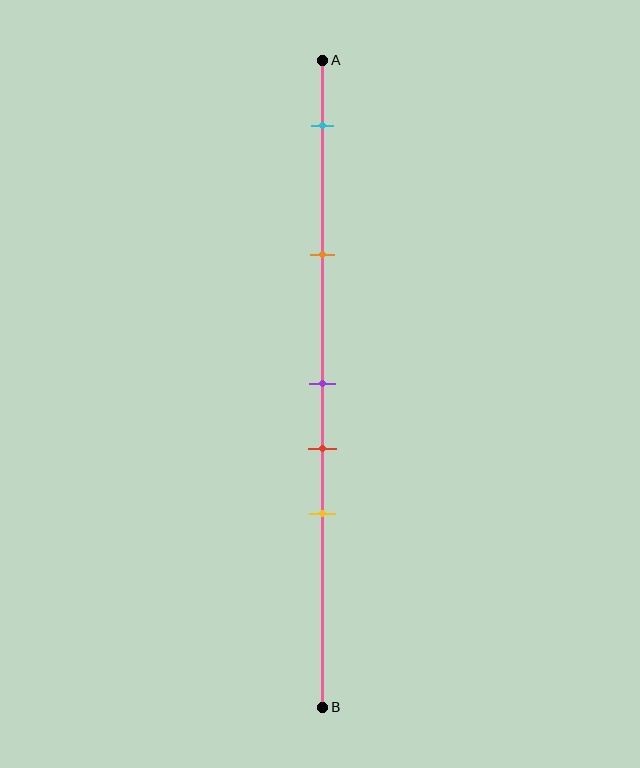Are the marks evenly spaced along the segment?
No, the marks are not evenly spaced.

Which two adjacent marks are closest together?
The purple and red marks are the closest adjacent pair.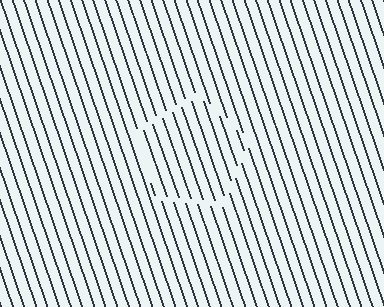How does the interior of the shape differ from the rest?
The interior of the shape contains the same grating, shifted by half a period — the contour is defined by the phase discontinuity where line-ends from the inner and outer gratings abut.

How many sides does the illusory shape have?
5 sides — the line-ends trace a pentagon.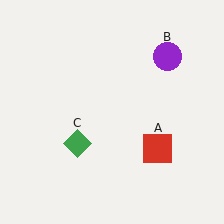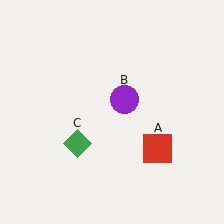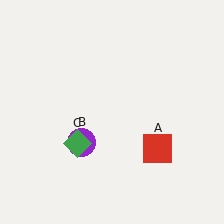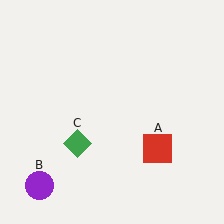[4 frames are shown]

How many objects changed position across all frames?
1 object changed position: purple circle (object B).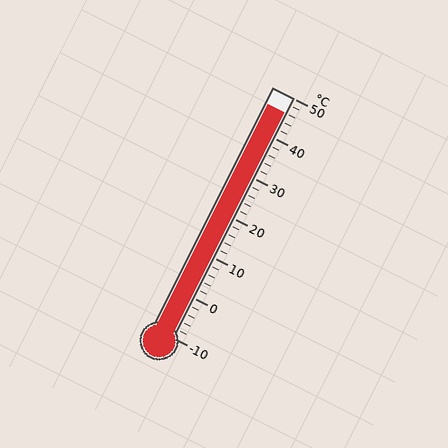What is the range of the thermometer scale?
The thermometer scale ranges from -10°C to 50°C.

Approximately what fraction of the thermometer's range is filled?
The thermometer is filled to approximately 95% of its range.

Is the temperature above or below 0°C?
The temperature is above 0°C.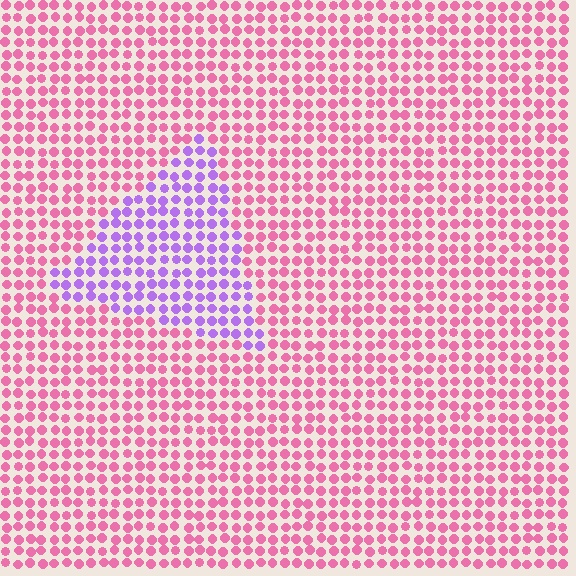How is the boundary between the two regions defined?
The boundary is defined purely by a slight shift in hue (about 58 degrees). Spacing, size, and orientation are identical on both sides.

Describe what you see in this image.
The image is filled with small pink elements in a uniform arrangement. A triangle-shaped region is visible where the elements are tinted to a slightly different hue, forming a subtle color boundary.